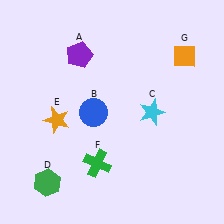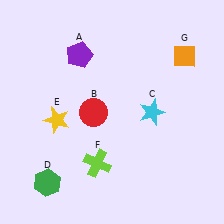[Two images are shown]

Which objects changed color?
B changed from blue to red. E changed from orange to yellow. F changed from green to lime.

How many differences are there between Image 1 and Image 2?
There are 3 differences between the two images.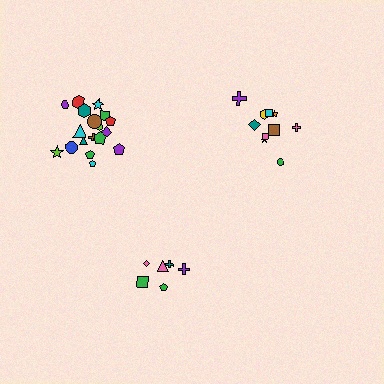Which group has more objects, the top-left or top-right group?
The top-left group.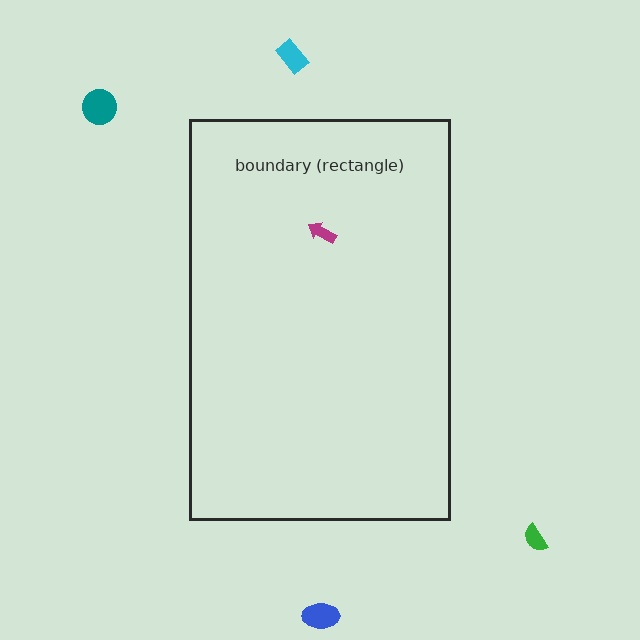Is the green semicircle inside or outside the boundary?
Outside.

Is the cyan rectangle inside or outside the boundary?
Outside.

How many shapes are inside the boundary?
1 inside, 4 outside.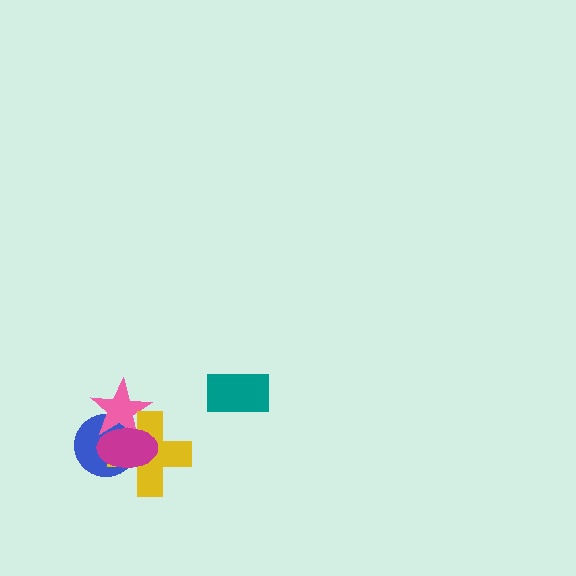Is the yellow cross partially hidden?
Yes, it is partially covered by another shape.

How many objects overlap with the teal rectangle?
0 objects overlap with the teal rectangle.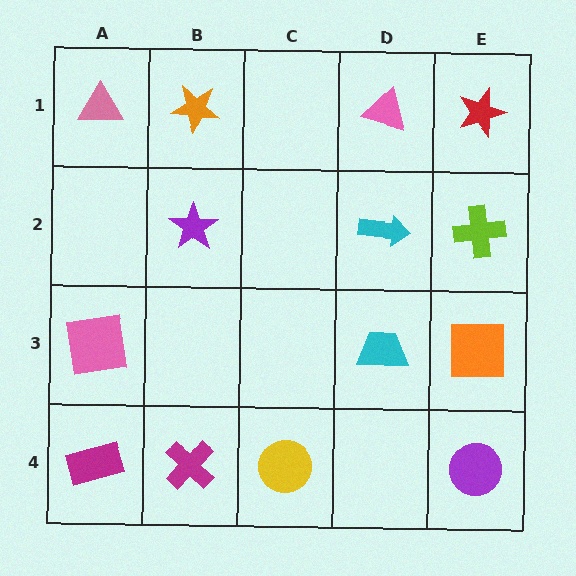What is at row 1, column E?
A red star.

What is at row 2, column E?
A lime cross.